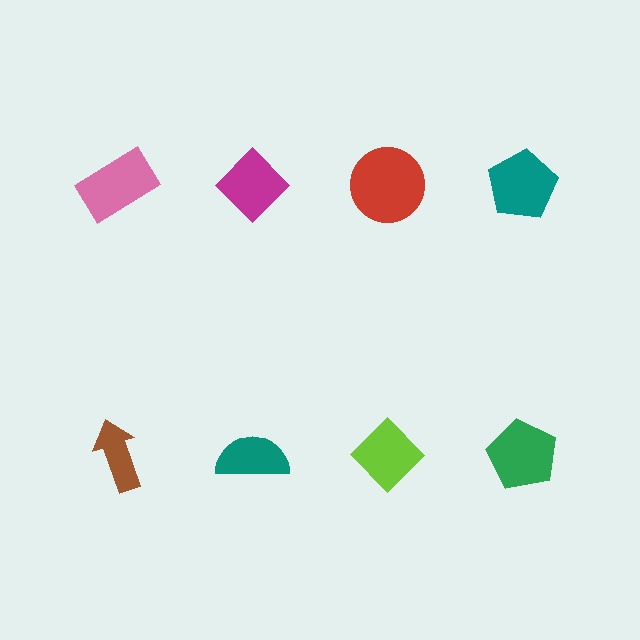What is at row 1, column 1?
A pink rectangle.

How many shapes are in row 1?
4 shapes.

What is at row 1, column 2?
A magenta diamond.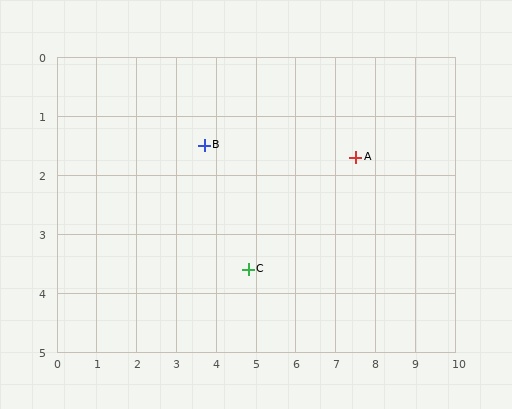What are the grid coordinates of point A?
Point A is at approximately (7.5, 1.7).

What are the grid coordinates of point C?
Point C is at approximately (4.8, 3.6).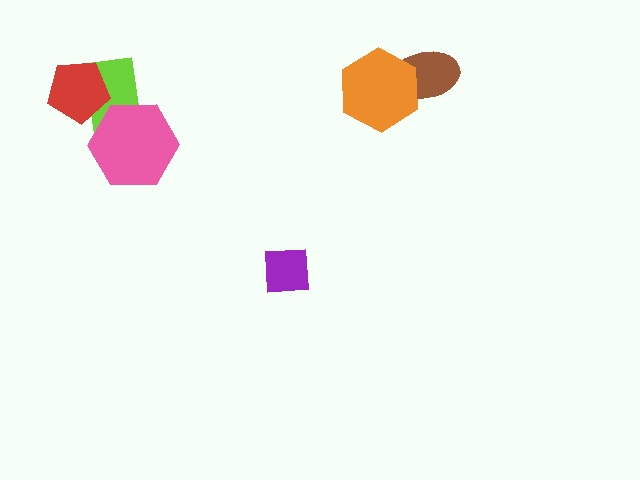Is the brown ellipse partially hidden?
Yes, it is partially covered by another shape.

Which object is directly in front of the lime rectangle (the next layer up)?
The red pentagon is directly in front of the lime rectangle.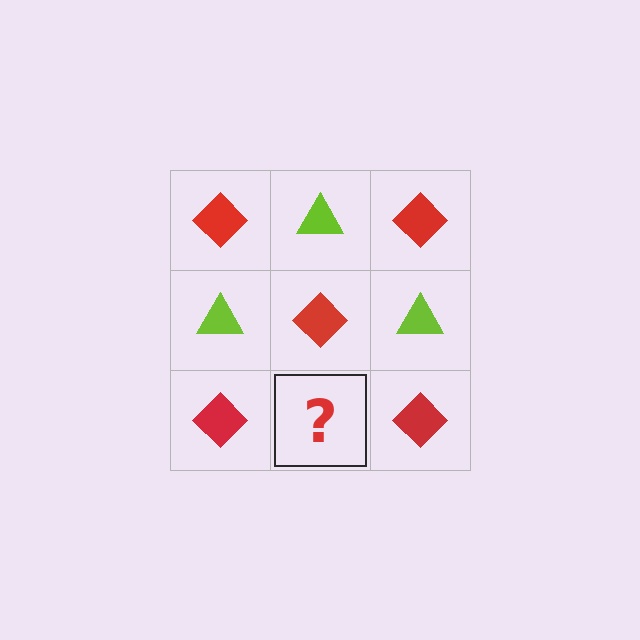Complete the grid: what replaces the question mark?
The question mark should be replaced with a lime triangle.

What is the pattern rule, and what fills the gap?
The rule is that it alternates red diamond and lime triangle in a checkerboard pattern. The gap should be filled with a lime triangle.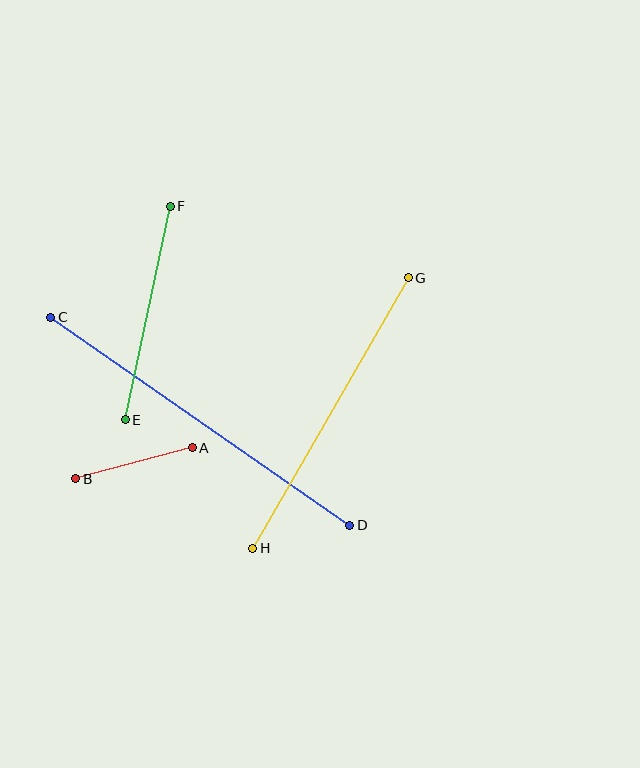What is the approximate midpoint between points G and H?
The midpoint is at approximately (331, 413) pixels.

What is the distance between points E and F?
The distance is approximately 218 pixels.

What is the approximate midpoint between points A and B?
The midpoint is at approximately (134, 463) pixels.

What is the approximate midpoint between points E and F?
The midpoint is at approximately (148, 313) pixels.